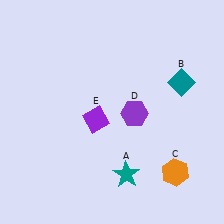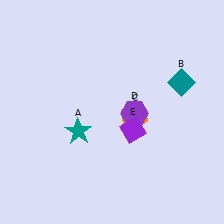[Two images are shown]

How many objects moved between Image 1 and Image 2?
3 objects moved between the two images.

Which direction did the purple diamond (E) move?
The purple diamond (E) moved right.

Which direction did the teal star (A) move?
The teal star (A) moved left.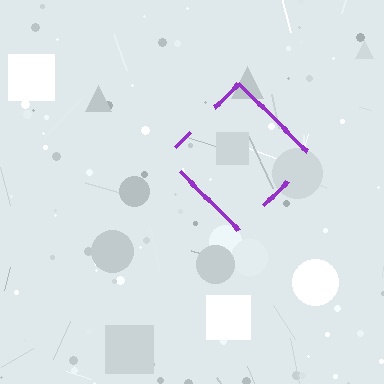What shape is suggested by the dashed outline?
The dashed outline suggests a diamond.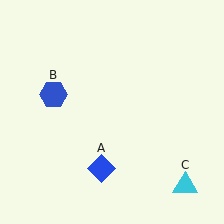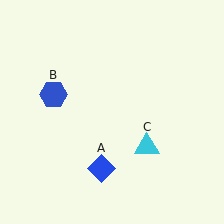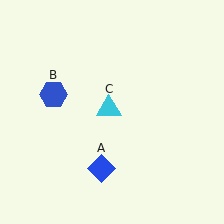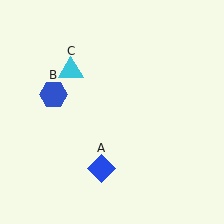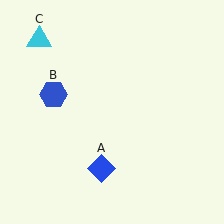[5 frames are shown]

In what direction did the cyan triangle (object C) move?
The cyan triangle (object C) moved up and to the left.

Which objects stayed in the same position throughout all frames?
Blue diamond (object A) and blue hexagon (object B) remained stationary.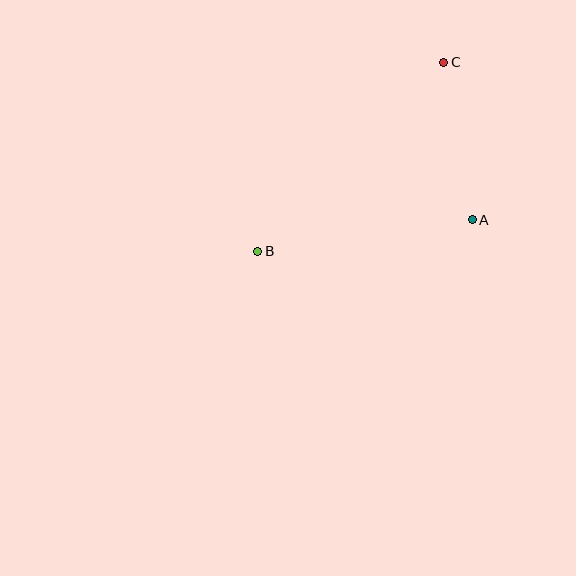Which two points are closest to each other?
Points A and C are closest to each other.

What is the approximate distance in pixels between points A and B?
The distance between A and B is approximately 217 pixels.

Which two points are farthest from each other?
Points B and C are farthest from each other.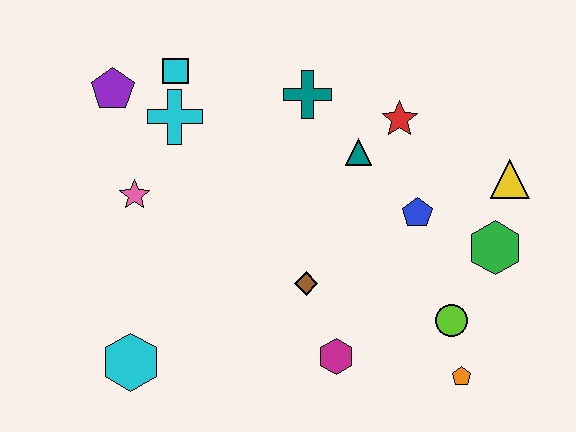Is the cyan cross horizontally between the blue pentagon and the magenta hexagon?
No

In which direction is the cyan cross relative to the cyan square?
The cyan cross is below the cyan square.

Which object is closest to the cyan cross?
The cyan square is closest to the cyan cross.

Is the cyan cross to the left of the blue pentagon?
Yes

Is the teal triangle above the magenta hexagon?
Yes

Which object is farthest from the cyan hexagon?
The yellow triangle is farthest from the cyan hexagon.